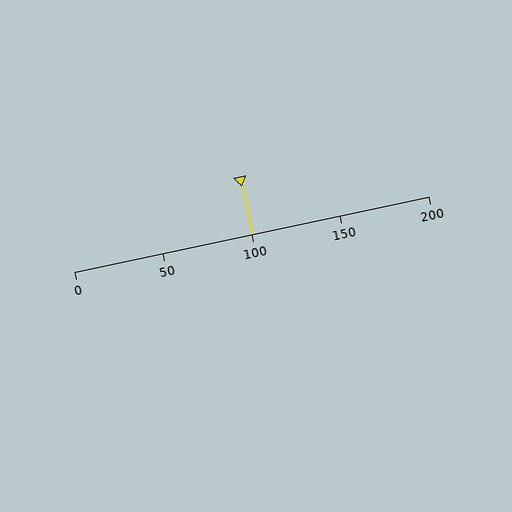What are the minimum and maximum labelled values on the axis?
The axis runs from 0 to 200.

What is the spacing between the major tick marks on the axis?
The major ticks are spaced 50 apart.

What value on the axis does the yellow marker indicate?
The marker indicates approximately 100.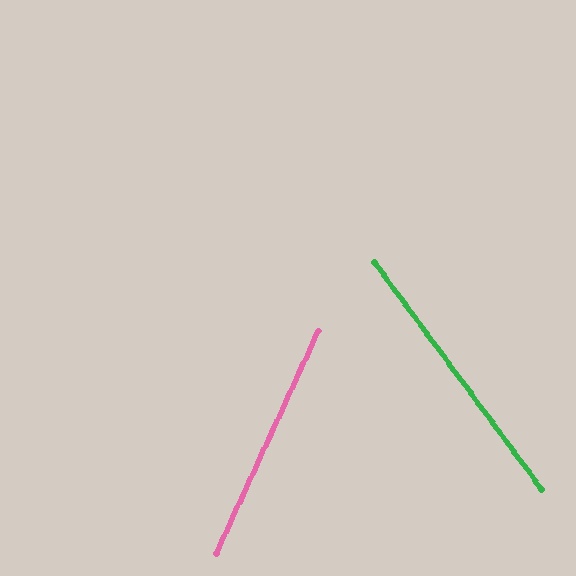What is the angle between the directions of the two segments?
Approximately 61 degrees.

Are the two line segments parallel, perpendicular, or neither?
Neither parallel nor perpendicular — they differ by about 61°.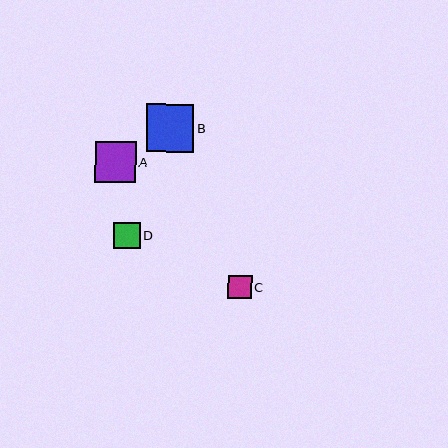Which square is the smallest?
Square C is the smallest with a size of approximately 24 pixels.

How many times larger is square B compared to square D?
Square B is approximately 1.8 times the size of square D.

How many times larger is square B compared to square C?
Square B is approximately 2.0 times the size of square C.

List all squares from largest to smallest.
From largest to smallest: B, A, D, C.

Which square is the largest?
Square B is the largest with a size of approximately 48 pixels.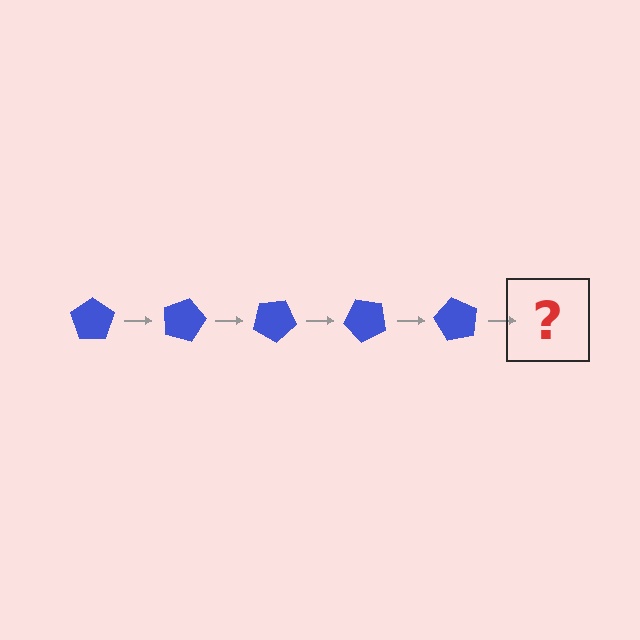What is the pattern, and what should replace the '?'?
The pattern is that the pentagon rotates 15 degrees each step. The '?' should be a blue pentagon rotated 75 degrees.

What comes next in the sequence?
The next element should be a blue pentagon rotated 75 degrees.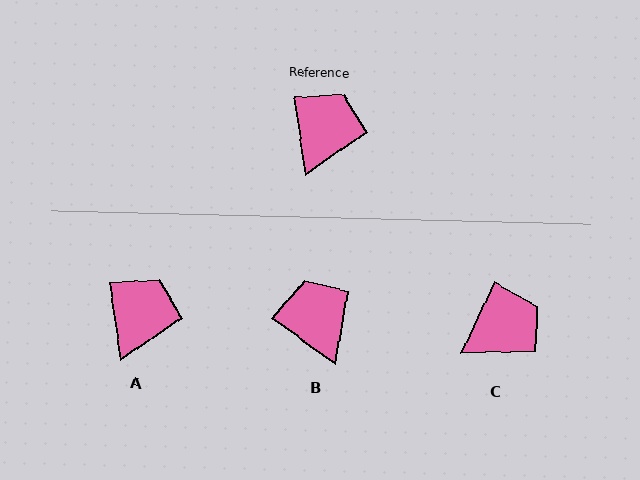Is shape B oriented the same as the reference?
No, it is off by about 45 degrees.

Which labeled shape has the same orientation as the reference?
A.